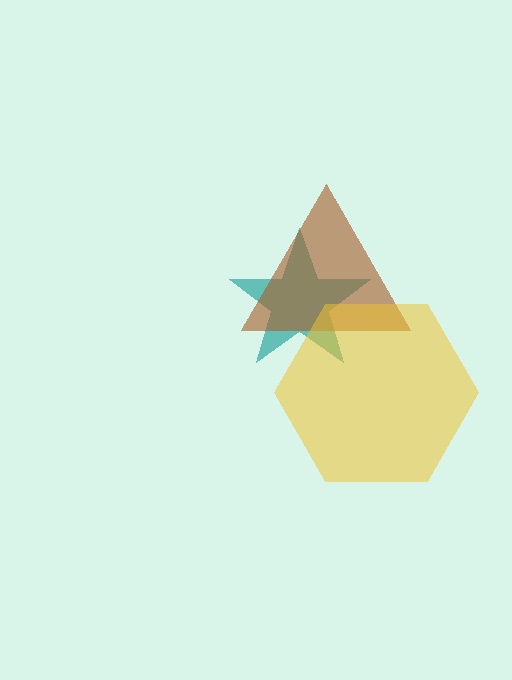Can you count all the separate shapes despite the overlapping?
Yes, there are 3 separate shapes.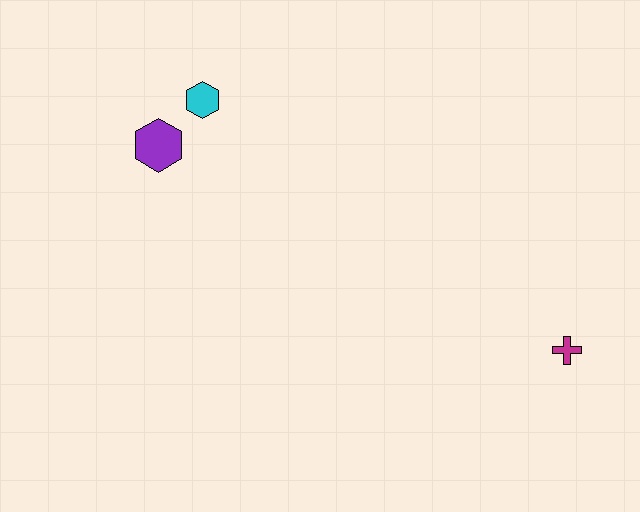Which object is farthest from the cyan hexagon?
The magenta cross is farthest from the cyan hexagon.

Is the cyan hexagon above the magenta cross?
Yes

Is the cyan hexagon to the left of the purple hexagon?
No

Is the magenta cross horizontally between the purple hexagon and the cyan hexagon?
No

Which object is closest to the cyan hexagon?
The purple hexagon is closest to the cyan hexagon.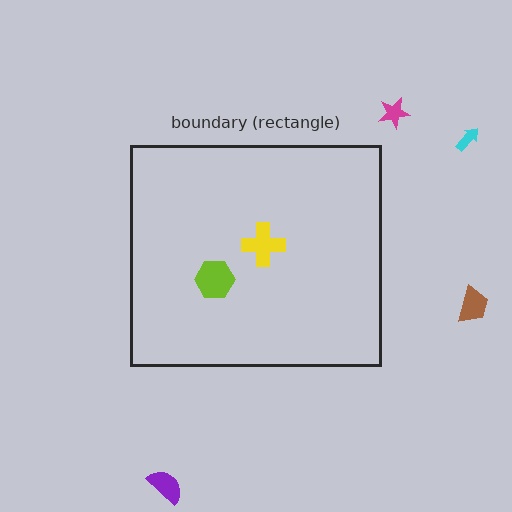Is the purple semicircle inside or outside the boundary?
Outside.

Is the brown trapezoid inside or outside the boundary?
Outside.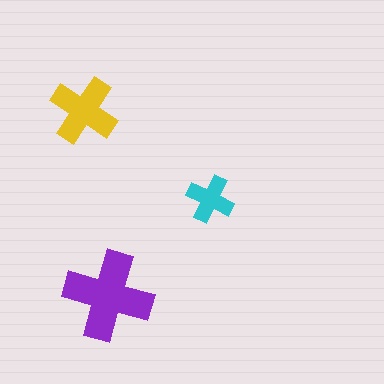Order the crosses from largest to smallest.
the purple one, the yellow one, the cyan one.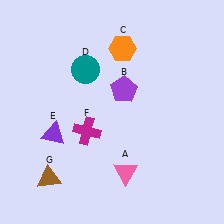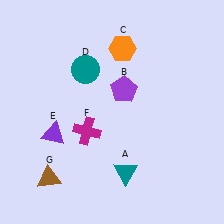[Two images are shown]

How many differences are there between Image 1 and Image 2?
There is 1 difference between the two images.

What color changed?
The triangle (A) changed from pink in Image 1 to teal in Image 2.